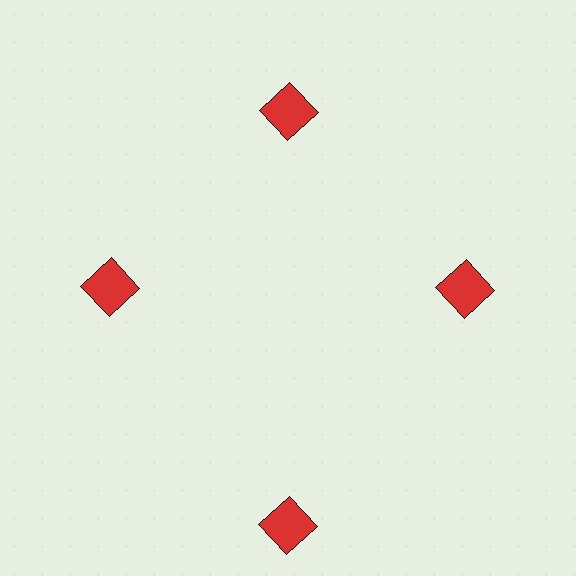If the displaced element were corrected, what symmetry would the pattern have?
It would have 4-fold rotational symmetry — the pattern would map onto itself every 90 degrees.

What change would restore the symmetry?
The symmetry would be restored by moving it inward, back onto the ring so that all 4 squares sit at equal angles and equal distance from the center.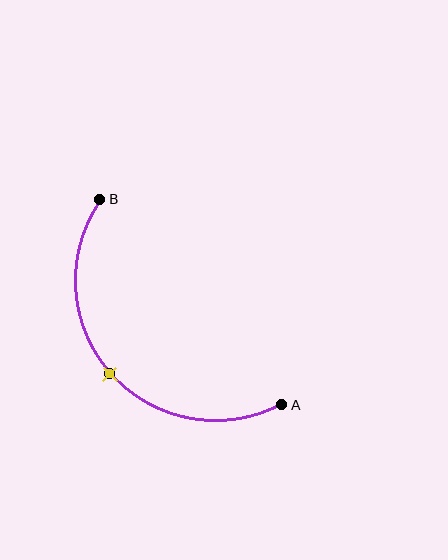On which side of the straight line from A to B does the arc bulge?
The arc bulges below and to the left of the straight line connecting A and B.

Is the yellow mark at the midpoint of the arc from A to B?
Yes. The yellow mark lies on the arc at equal arc-length from both A and B — it is the arc midpoint.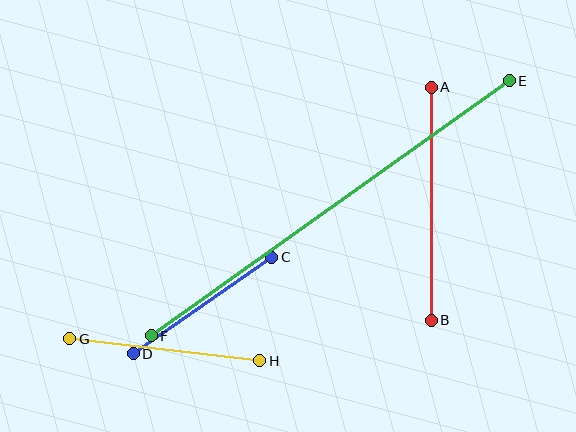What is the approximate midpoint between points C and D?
The midpoint is at approximately (203, 306) pixels.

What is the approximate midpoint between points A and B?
The midpoint is at approximately (431, 204) pixels.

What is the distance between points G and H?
The distance is approximately 191 pixels.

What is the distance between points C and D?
The distance is approximately 169 pixels.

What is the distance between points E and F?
The distance is approximately 439 pixels.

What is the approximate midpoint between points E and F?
The midpoint is at approximately (330, 208) pixels.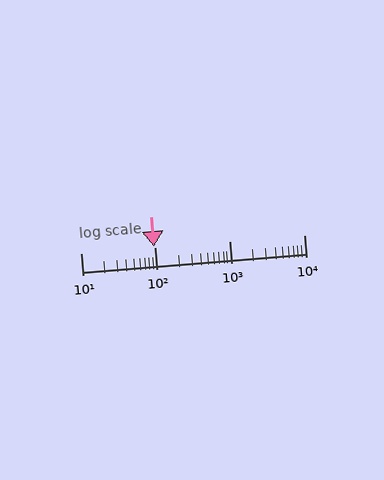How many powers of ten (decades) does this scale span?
The scale spans 3 decades, from 10 to 10000.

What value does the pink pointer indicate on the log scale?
The pointer indicates approximately 96.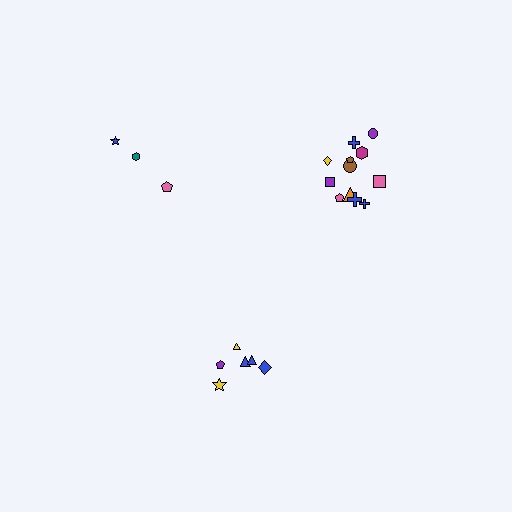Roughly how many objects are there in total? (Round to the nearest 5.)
Roughly 20 objects in total.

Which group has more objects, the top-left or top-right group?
The top-right group.